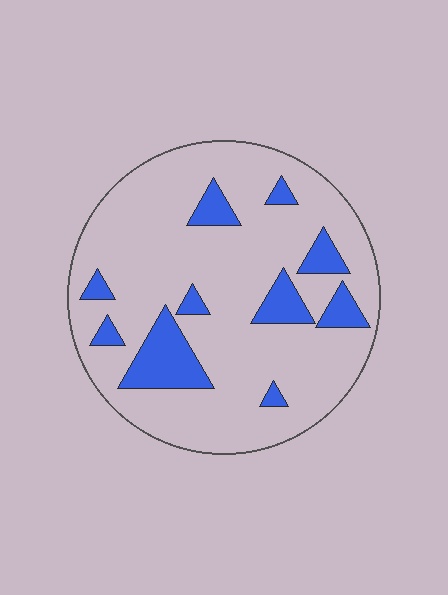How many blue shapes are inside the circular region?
10.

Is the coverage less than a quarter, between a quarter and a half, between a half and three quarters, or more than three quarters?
Less than a quarter.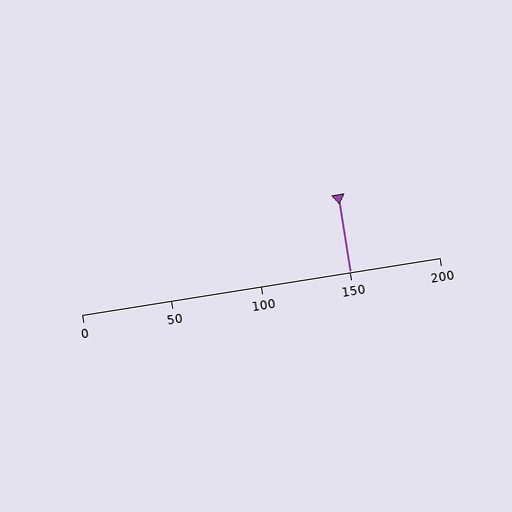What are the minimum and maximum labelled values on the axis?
The axis runs from 0 to 200.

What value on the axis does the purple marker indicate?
The marker indicates approximately 150.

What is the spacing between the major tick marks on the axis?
The major ticks are spaced 50 apart.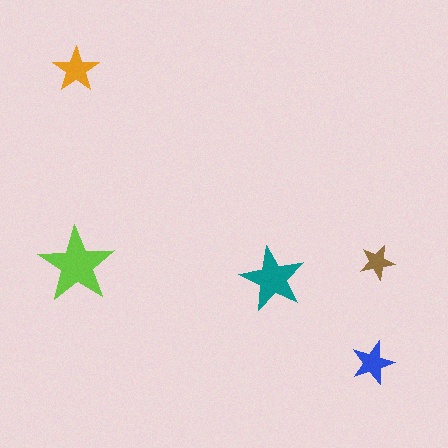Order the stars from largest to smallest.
the lime one, the teal one, the orange one, the blue one, the brown one.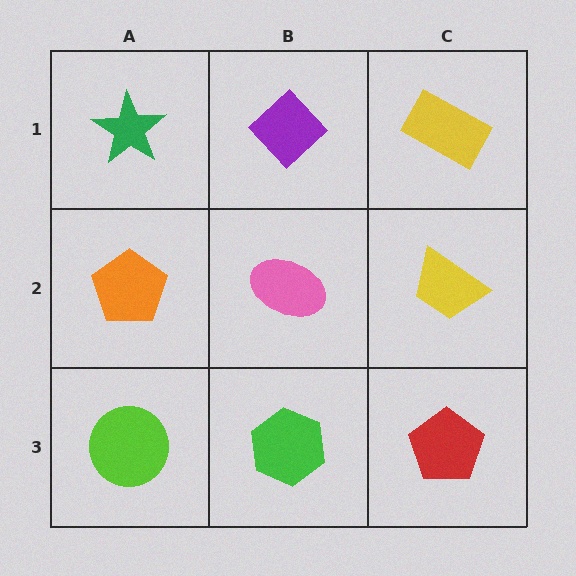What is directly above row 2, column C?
A yellow rectangle.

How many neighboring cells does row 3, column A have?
2.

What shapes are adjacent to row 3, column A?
An orange pentagon (row 2, column A), a green hexagon (row 3, column B).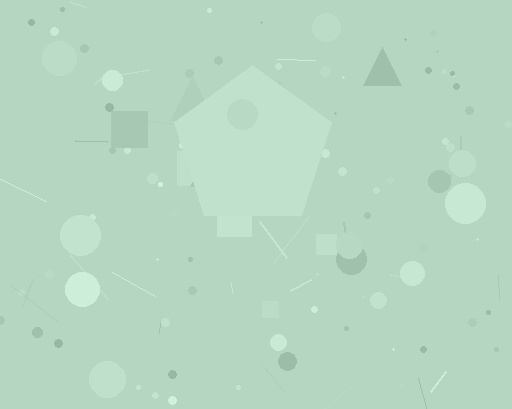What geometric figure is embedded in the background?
A pentagon is embedded in the background.